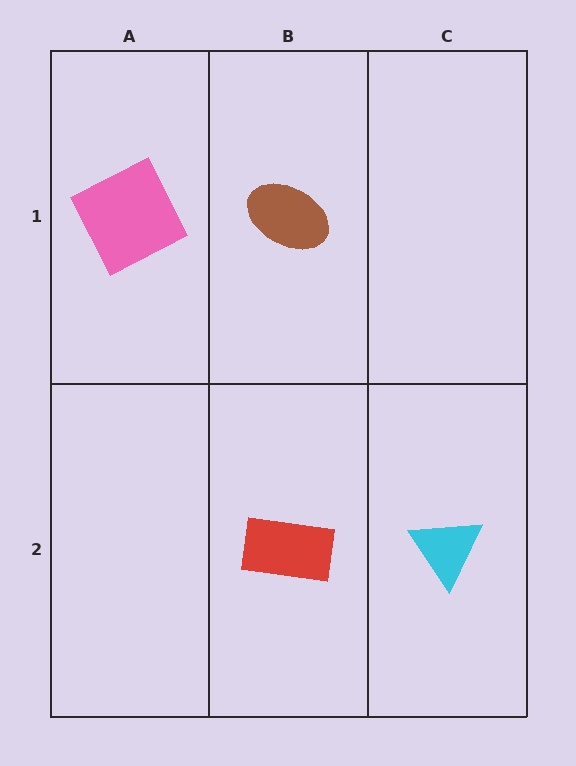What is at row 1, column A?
A pink square.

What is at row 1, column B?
A brown ellipse.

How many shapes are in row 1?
2 shapes.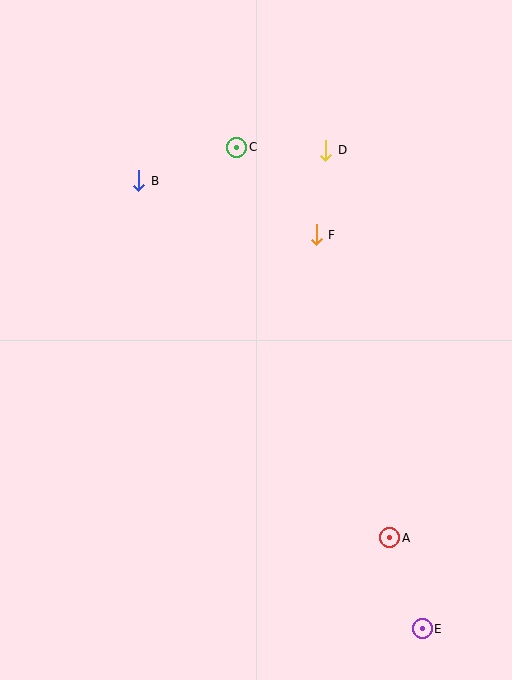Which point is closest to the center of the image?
Point F at (316, 235) is closest to the center.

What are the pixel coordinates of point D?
Point D is at (326, 150).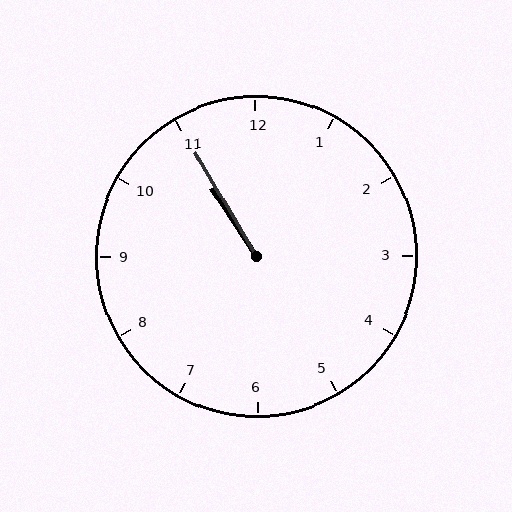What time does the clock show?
10:55.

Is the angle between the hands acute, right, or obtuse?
It is acute.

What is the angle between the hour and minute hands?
Approximately 2 degrees.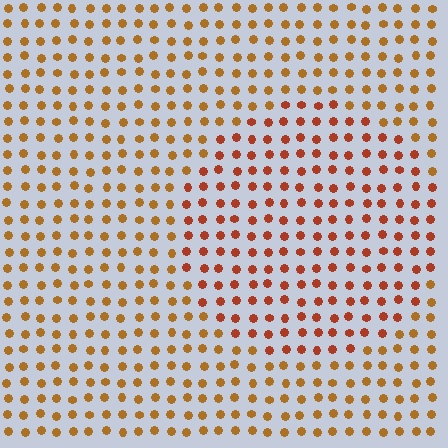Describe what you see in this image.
The image is filled with small brown elements in a uniform arrangement. A circle-shaped region is visible where the elements are tinted to a slightly different hue, forming a subtle color boundary.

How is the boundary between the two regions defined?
The boundary is defined purely by a slight shift in hue (about 24 degrees). Spacing, size, and orientation are identical on both sides.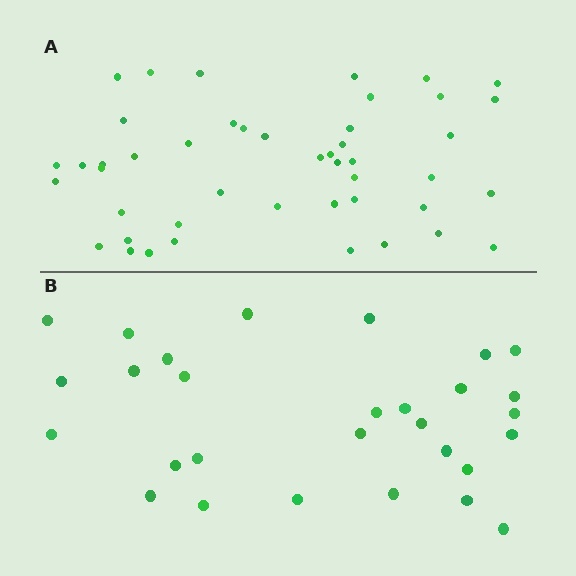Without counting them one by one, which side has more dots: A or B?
Region A (the top region) has more dots.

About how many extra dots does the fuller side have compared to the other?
Region A has approximately 15 more dots than region B.